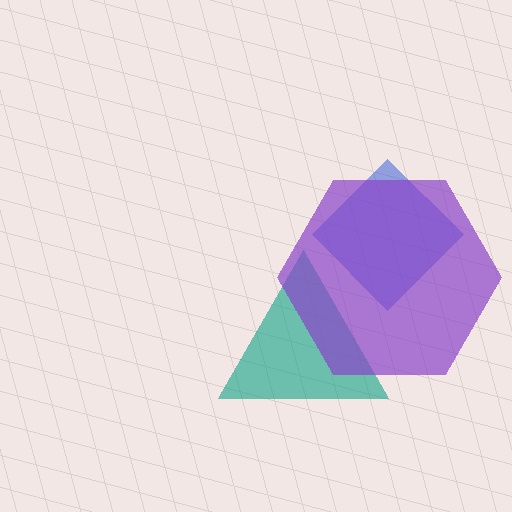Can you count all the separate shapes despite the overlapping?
Yes, there are 3 separate shapes.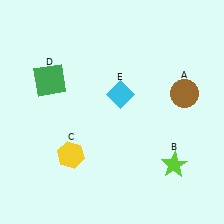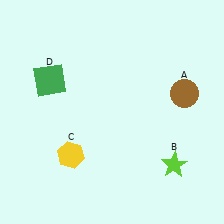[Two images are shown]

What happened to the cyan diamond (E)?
The cyan diamond (E) was removed in Image 2. It was in the top-right area of Image 1.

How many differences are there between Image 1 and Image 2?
There is 1 difference between the two images.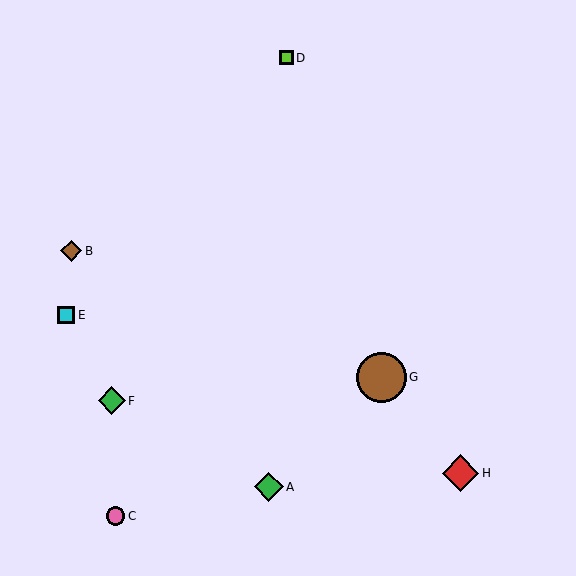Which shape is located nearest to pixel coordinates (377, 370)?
The brown circle (labeled G) at (381, 377) is nearest to that location.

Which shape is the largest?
The brown circle (labeled G) is the largest.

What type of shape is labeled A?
Shape A is a green diamond.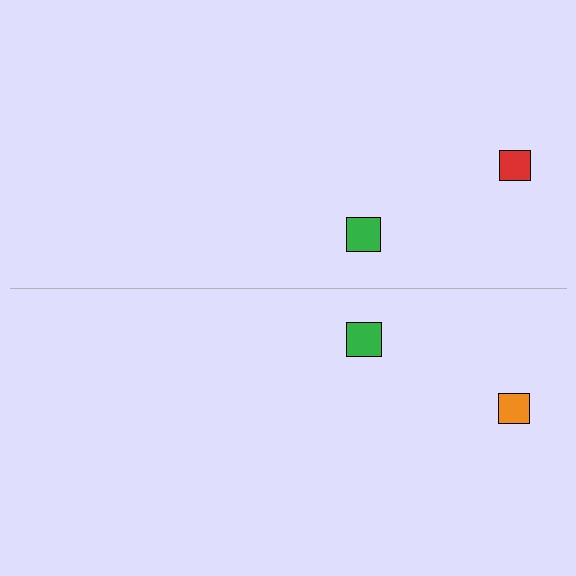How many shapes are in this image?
There are 4 shapes in this image.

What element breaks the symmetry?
The orange square on the bottom side breaks the symmetry — its mirror counterpart is red.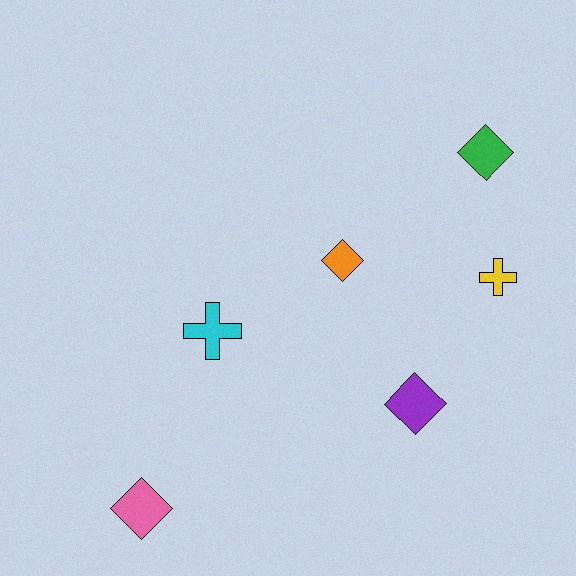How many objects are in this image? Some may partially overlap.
There are 6 objects.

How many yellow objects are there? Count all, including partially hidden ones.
There is 1 yellow object.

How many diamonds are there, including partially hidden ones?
There are 4 diamonds.